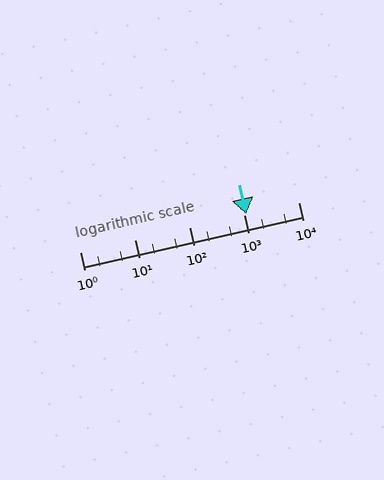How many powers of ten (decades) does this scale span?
The scale spans 4 decades, from 1 to 10000.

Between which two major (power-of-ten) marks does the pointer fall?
The pointer is between 1000 and 10000.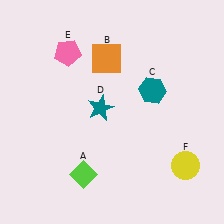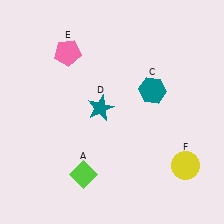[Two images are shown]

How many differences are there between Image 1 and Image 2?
There is 1 difference between the two images.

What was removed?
The orange square (B) was removed in Image 2.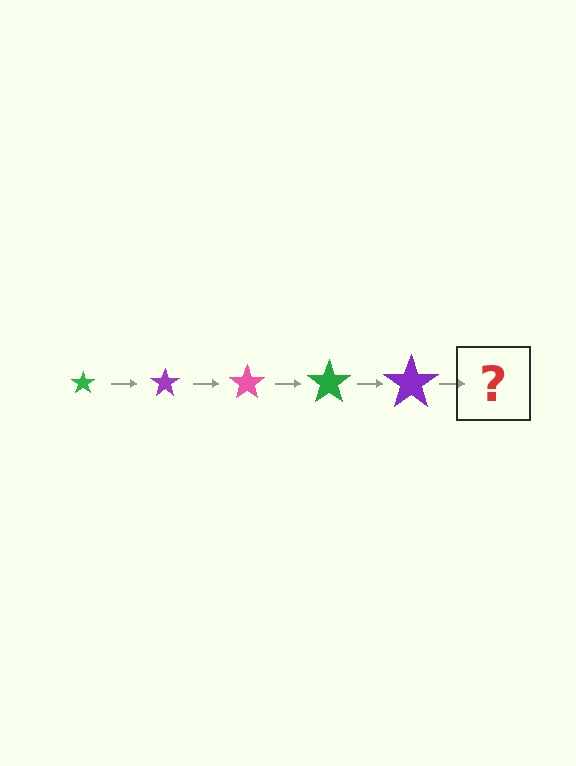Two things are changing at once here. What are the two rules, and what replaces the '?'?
The two rules are that the star grows larger each step and the color cycles through green, purple, and pink. The '?' should be a pink star, larger than the previous one.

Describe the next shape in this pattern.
It should be a pink star, larger than the previous one.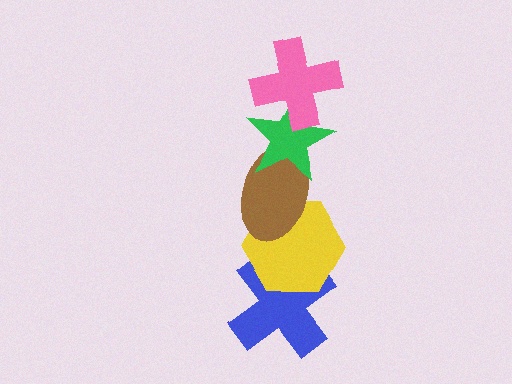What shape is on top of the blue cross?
The yellow hexagon is on top of the blue cross.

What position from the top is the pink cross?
The pink cross is 1st from the top.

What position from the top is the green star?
The green star is 2nd from the top.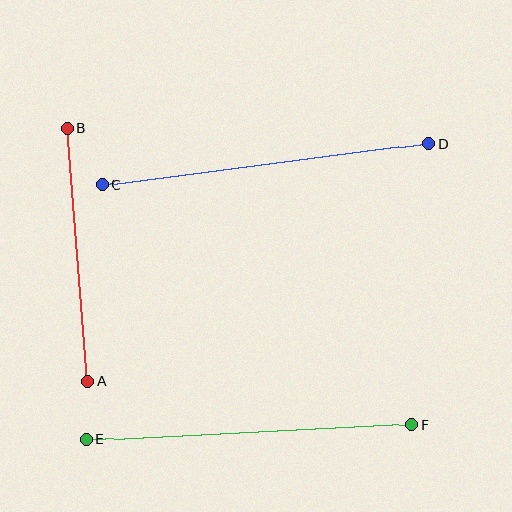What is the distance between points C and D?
The distance is approximately 329 pixels.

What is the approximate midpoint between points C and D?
The midpoint is at approximately (266, 164) pixels.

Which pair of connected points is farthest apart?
Points C and D are farthest apart.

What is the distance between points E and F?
The distance is approximately 326 pixels.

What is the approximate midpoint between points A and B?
The midpoint is at approximately (77, 255) pixels.